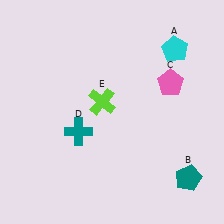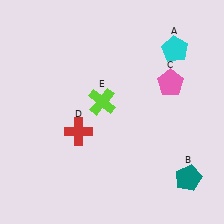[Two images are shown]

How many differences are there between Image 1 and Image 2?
There is 1 difference between the two images.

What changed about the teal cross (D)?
In Image 1, D is teal. In Image 2, it changed to red.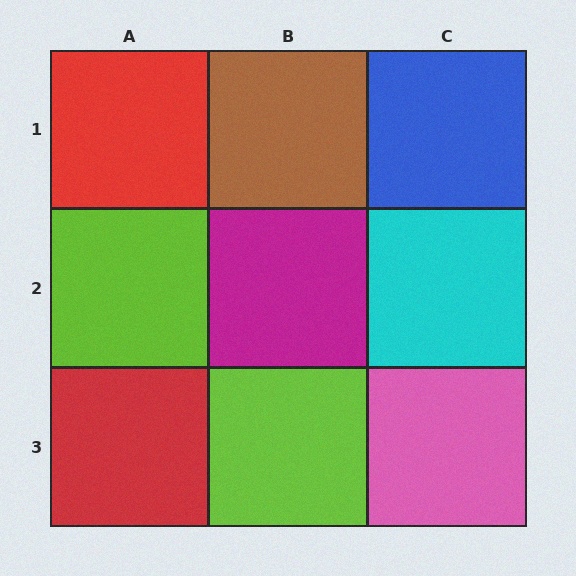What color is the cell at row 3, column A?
Red.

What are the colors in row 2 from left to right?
Lime, magenta, cyan.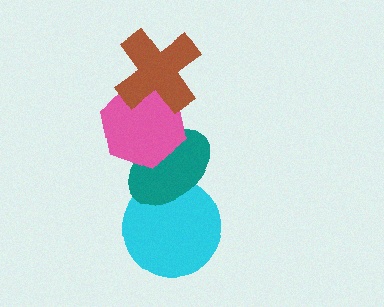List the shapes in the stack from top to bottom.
From top to bottom: the brown cross, the pink hexagon, the teal ellipse, the cyan circle.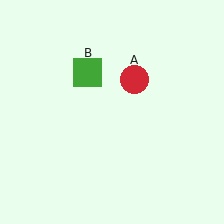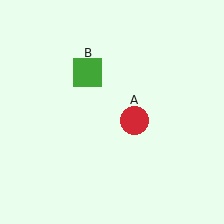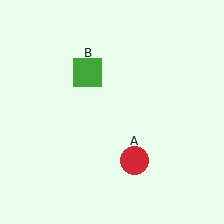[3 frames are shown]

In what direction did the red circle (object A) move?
The red circle (object A) moved down.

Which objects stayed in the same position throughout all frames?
Green square (object B) remained stationary.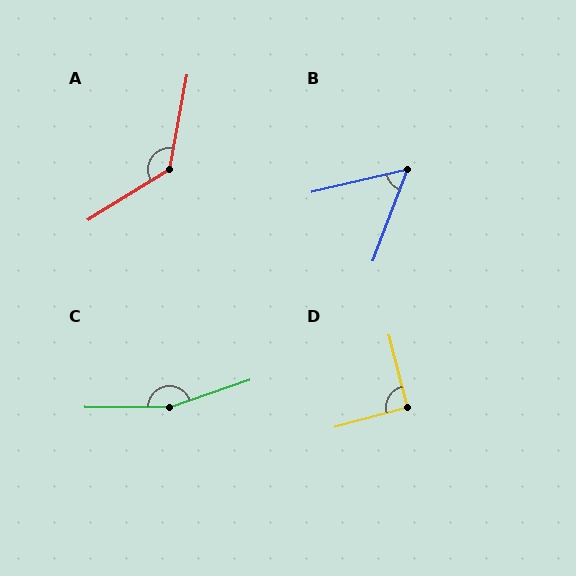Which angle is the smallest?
B, at approximately 56 degrees.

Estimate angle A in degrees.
Approximately 133 degrees.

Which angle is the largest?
C, at approximately 161 degrees.